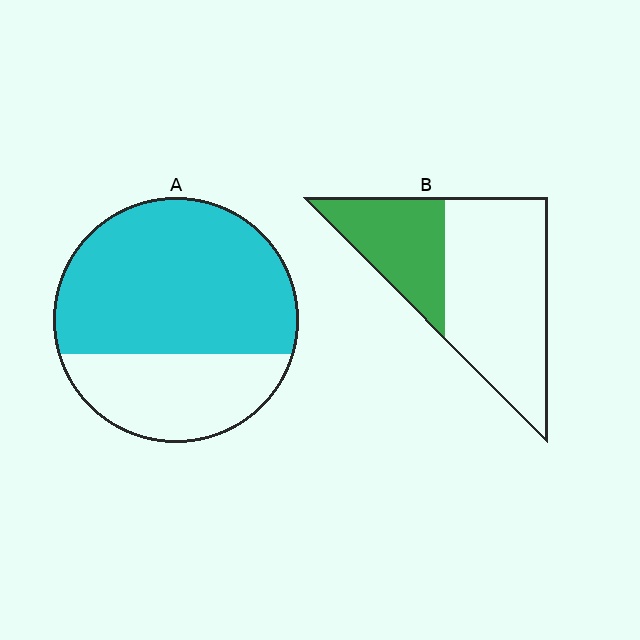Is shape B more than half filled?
No.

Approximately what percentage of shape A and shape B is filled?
A is approximately 65% and B is approximately 35%.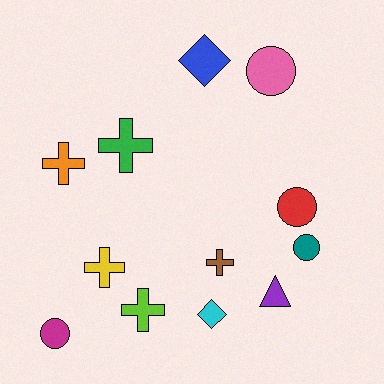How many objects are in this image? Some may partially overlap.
There are 12 objects.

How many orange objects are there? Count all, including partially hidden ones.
There is 1 orange object.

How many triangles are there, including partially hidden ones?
There is 1 triangle.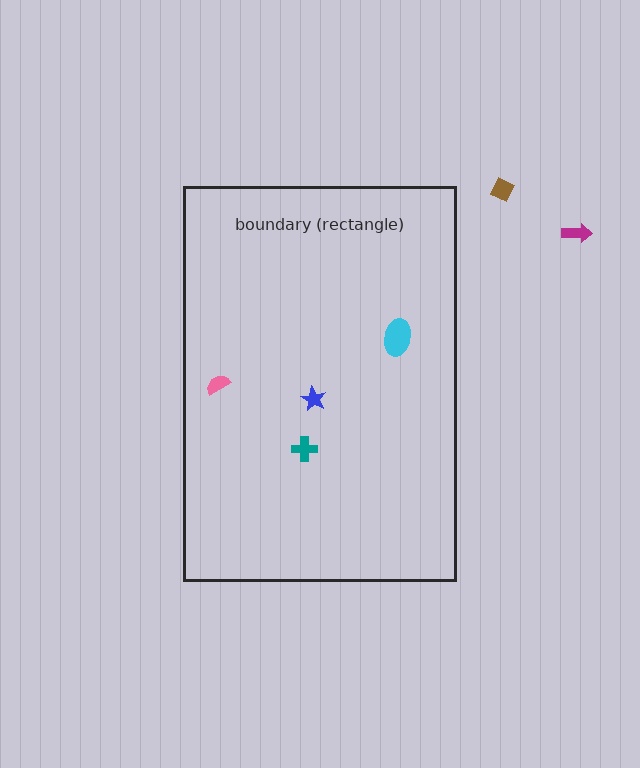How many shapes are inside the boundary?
4 inside, 2 outside.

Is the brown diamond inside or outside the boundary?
Outside.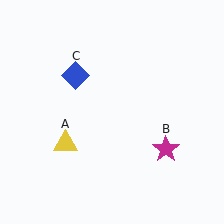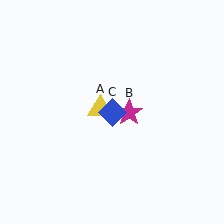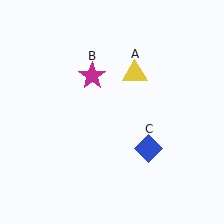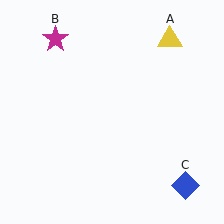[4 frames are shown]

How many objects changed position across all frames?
3 objects changed position: yellow triangle (object A), magenta star (object B), blue diamond (object C).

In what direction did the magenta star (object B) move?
The magenta star (object B) moved up and to the left.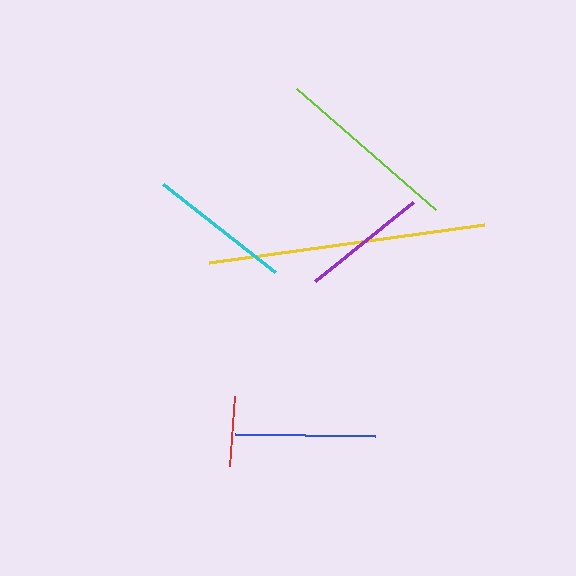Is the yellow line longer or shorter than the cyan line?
The yellow line is longer than the cyan line.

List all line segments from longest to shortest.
From longest to shortest: yellow, lime, cyan, blue, purple, red.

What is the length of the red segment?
The red segment is approximately 71 pixels long.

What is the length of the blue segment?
The blue segment is approximately 141 pixels long.